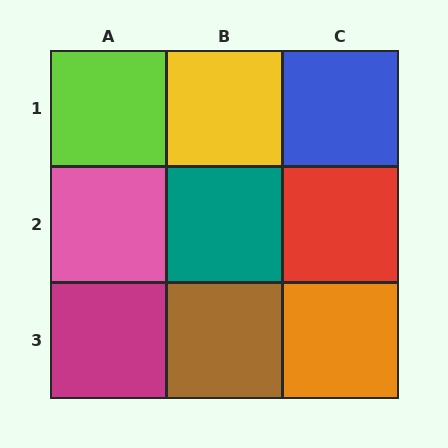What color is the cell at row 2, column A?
Pink.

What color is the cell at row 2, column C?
Red.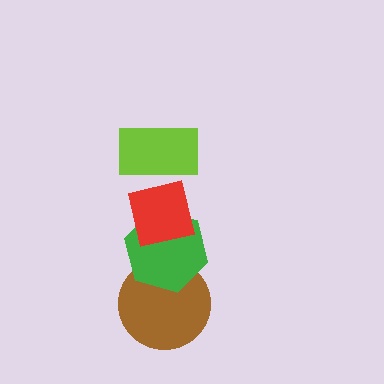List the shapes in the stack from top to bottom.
From top to bottom: the lime rectangle, the red square, the green hexagon, the brown circle.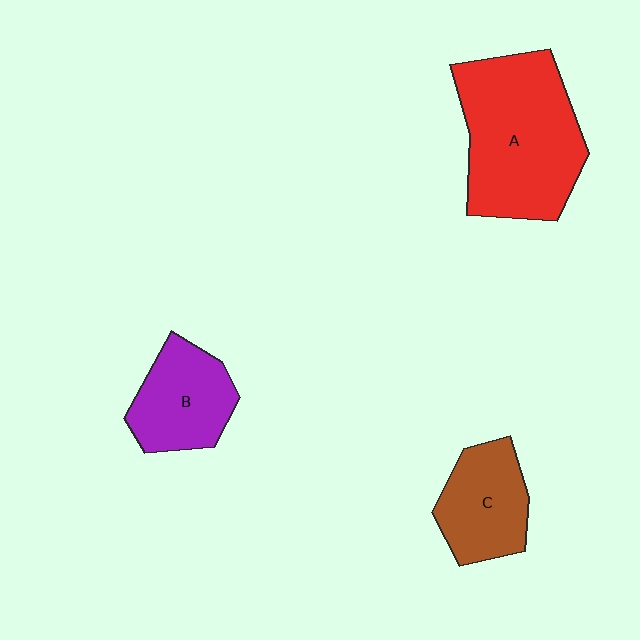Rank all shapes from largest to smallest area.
From largest to smallest: A (red), B (purple), C (brown).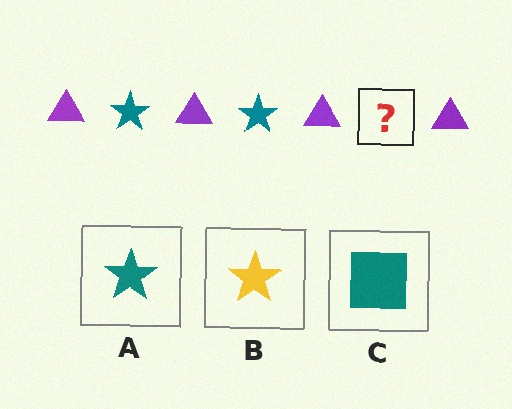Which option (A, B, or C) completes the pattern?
A.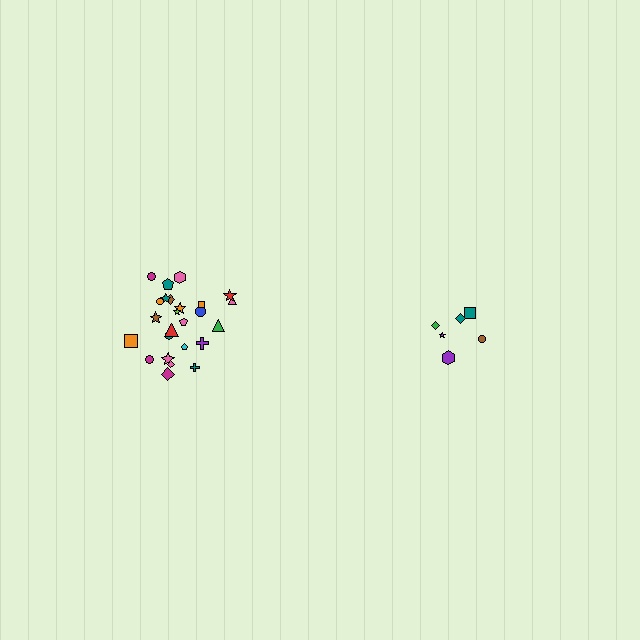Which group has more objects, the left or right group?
The left group.